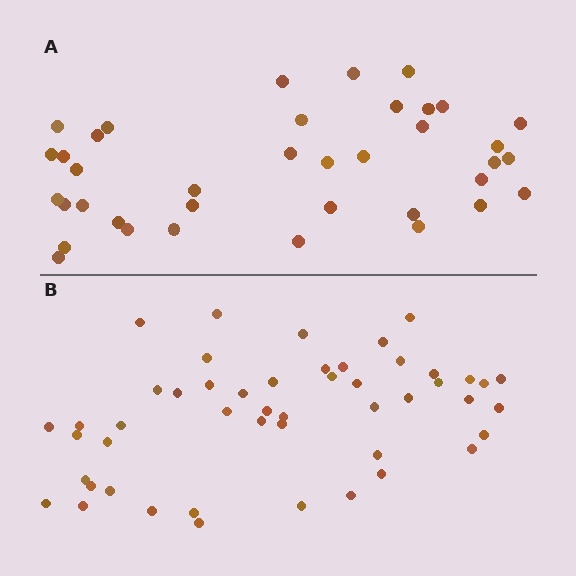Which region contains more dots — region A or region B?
Region B (the bottom region) has more dots.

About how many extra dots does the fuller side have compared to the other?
Region B has roughly 12 or so more dots than region A.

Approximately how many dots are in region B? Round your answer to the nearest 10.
About 50 dots. (The exact count is 49, which rounds to 50.)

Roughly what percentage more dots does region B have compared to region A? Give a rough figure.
About 30% more.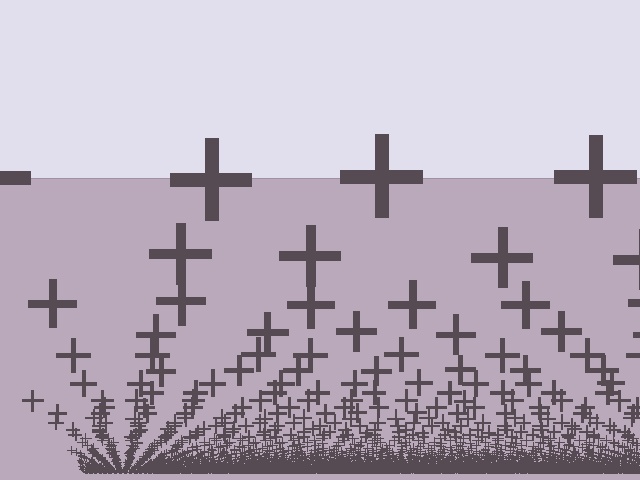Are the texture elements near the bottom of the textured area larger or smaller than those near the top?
Smaller. The gradient is inverted — elements near the bottom are smaller and denser.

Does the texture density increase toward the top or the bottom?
Density increases toward the bottom.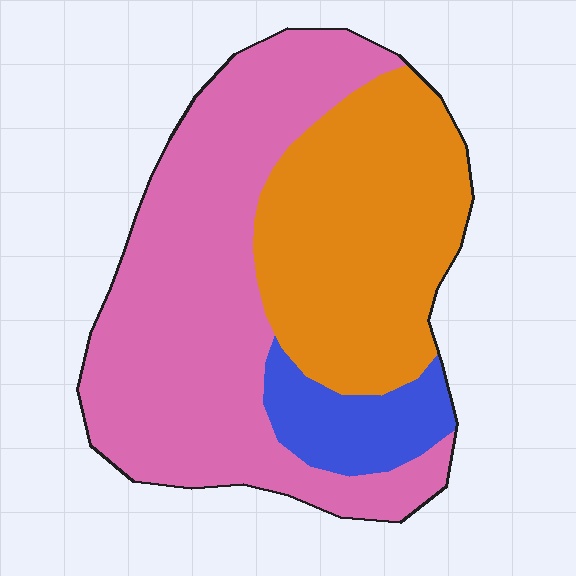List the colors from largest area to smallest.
From largest to smallest: pink, orange, blue.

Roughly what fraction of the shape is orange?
Orange covers around 35% of the shape.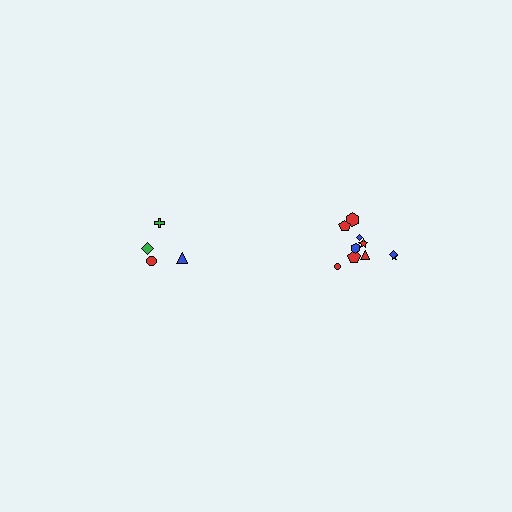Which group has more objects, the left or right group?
The right group.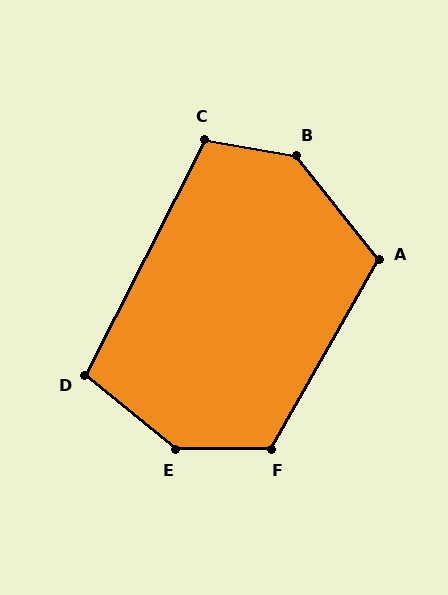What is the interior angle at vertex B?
Approximately 138 degrees (obtuse).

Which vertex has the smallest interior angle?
D, at approximately 102 degrees.